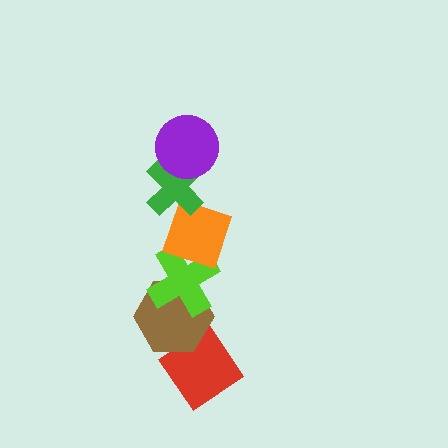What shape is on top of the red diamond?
The brown hexagon is on top of the red diamond.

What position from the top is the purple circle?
The purple circle is 1st from the top.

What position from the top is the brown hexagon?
The brown hexagon is 5th from the top.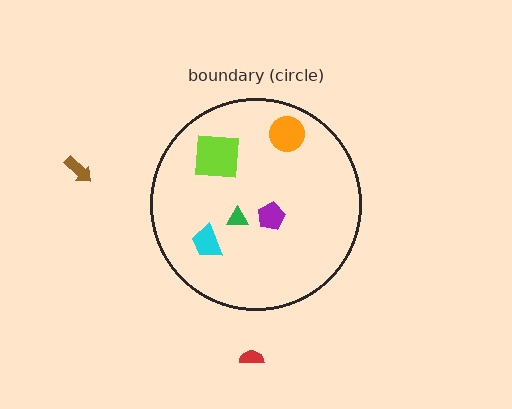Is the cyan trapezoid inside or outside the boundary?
Inside.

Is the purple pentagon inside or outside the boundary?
Inside.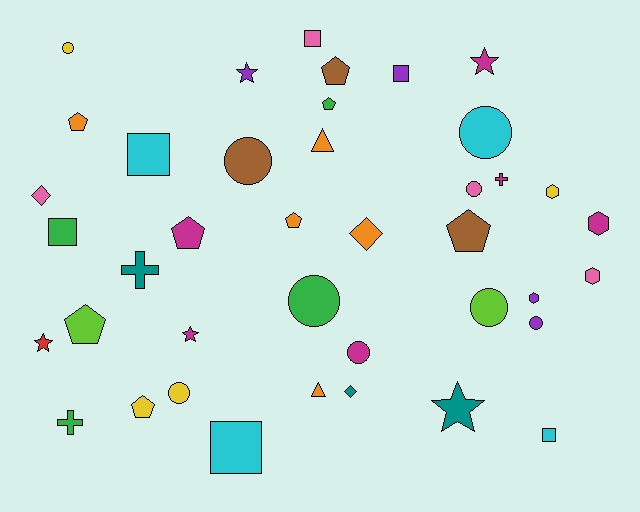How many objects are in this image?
There are 40 objects.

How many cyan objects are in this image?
There are 4 cyan objects.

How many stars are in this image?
There are 5 stars.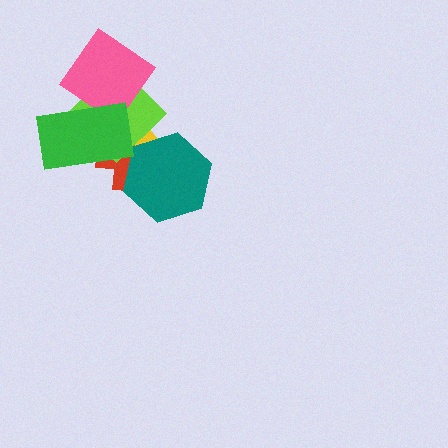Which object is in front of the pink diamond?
The green rectangle is in front of the pink diamond.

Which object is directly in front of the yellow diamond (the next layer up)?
The red cross is directly in front of the yellow diamond.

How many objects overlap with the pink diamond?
2 objects overlap with the pink diamond.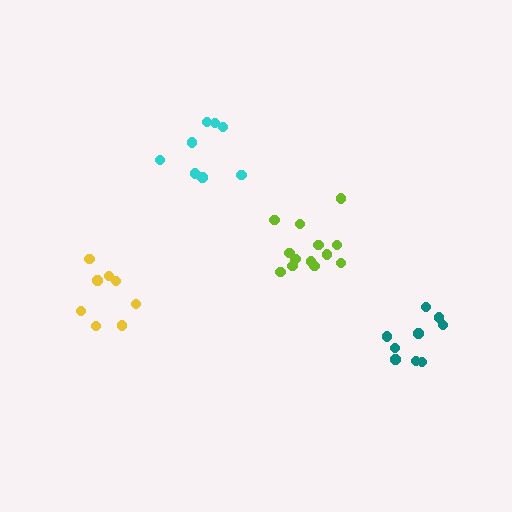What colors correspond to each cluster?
The clusters are colored: cyan, teal, lime, yellow.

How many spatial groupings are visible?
There are 4 spatial groupings.